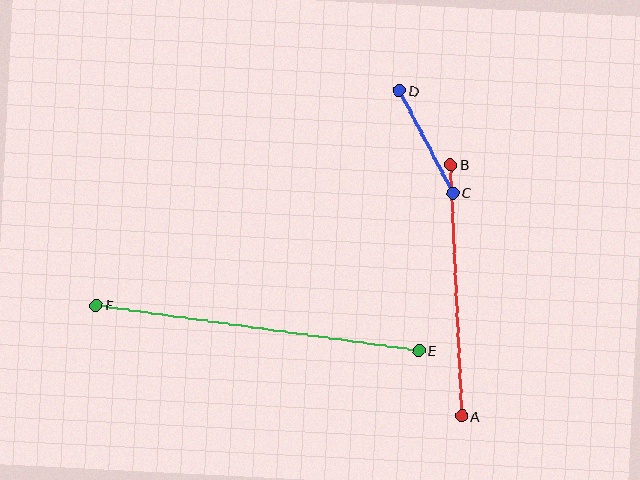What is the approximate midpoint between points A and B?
The midpoint is at approximately (456, 290) pixels.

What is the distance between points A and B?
The distance is approximately 251 pixels.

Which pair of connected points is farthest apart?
Points E and F are farthest apart.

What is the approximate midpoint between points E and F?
The midpoint is at approximately (257, 328) pixels.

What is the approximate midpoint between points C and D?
The midpoint is at approximately (426, 142) pixels.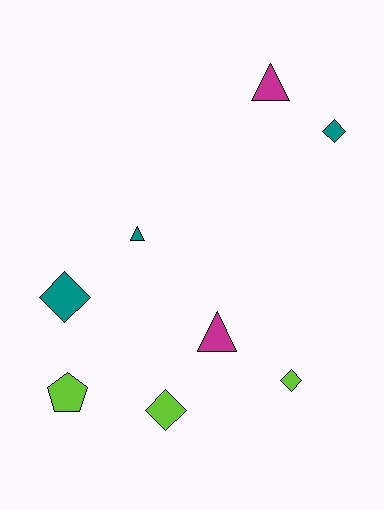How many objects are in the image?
There are 8 objects.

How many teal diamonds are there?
There are 2 teal diamonds.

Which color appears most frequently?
Teal, with 3 objects.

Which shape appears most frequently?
Diamond, with 4 objects.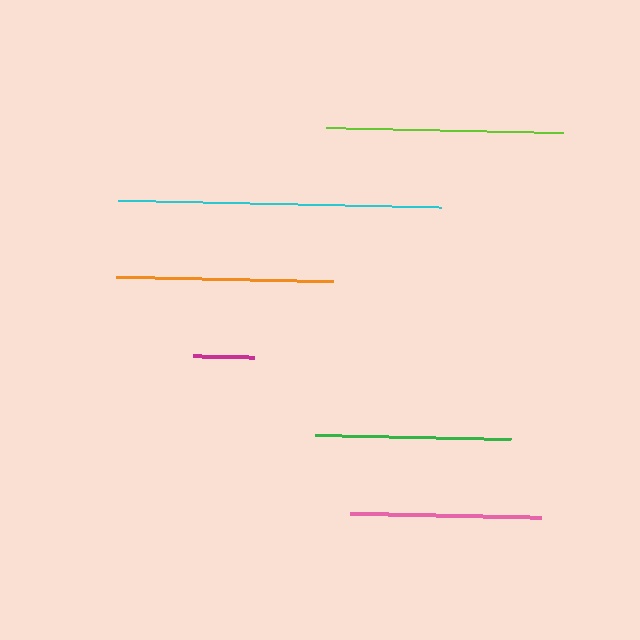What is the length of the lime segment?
The lime segment is approximately 237 pixels long.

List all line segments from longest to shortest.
From longest to shortest: cyan, lime, orange, green, pink, magenta.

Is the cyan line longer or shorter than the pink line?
The cyan line is longer than the pink line.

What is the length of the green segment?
The green segment is approximately 197 pixels long.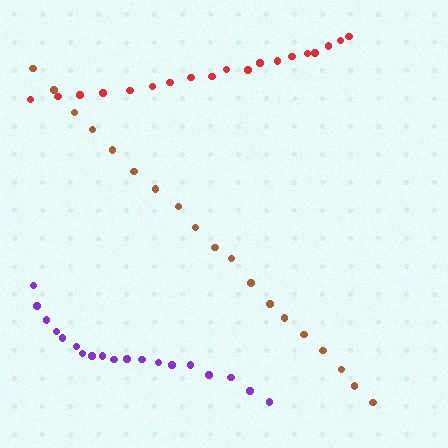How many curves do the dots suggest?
There are 3 distinct paths.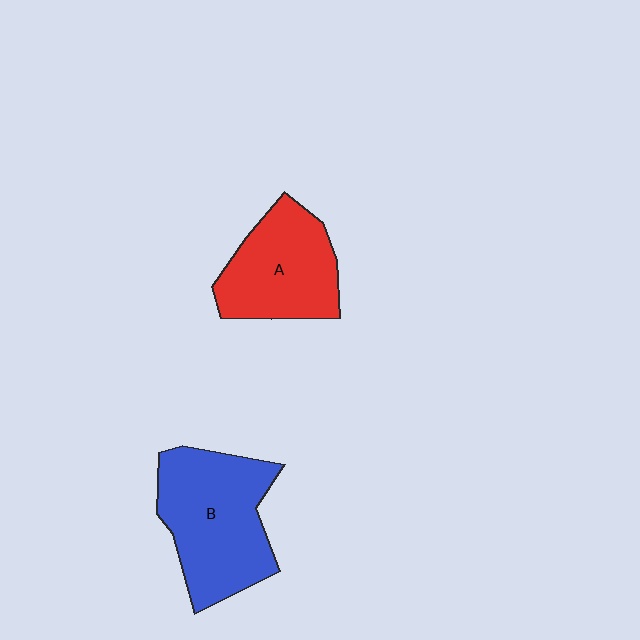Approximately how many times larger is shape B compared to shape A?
Approximately 1.3 times.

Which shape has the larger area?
Shape B (blue).